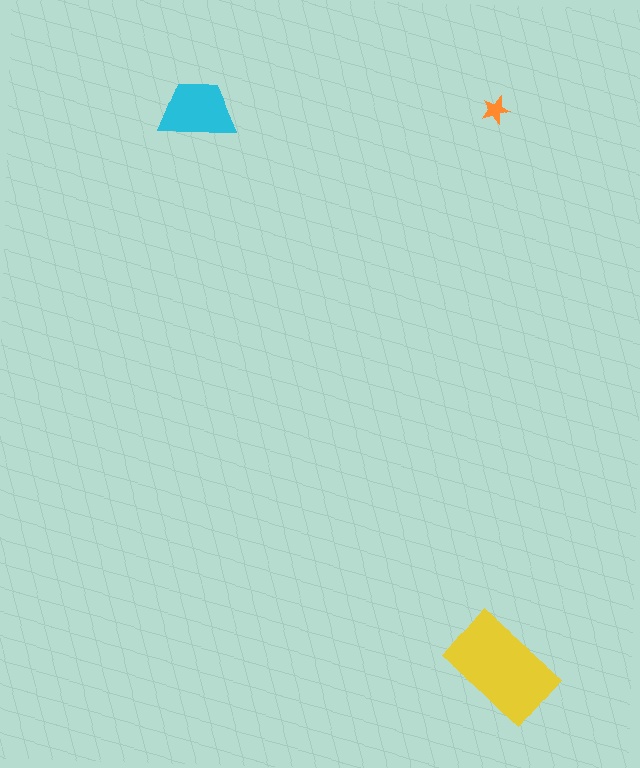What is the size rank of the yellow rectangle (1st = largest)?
1st.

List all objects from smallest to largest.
The orange star, the cyan trapezoid, the yellow rectangle.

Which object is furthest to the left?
The cyan trapezoid is leftmost.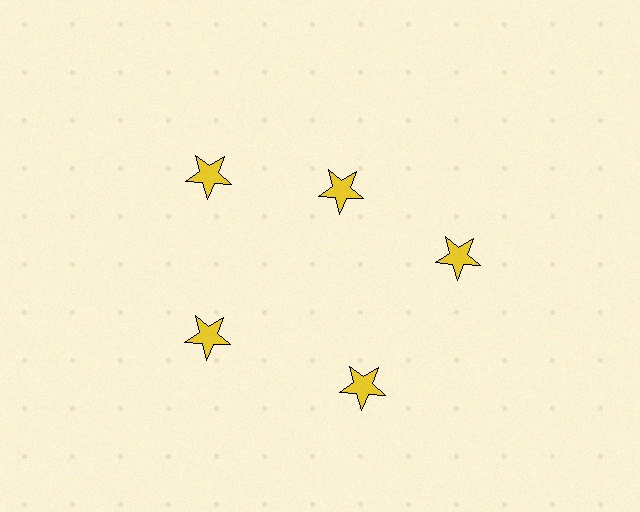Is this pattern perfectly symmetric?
No. The 5 yellow stars are arranged in a ring, but one element near the 1 o'clock position is pulled inward toward the center, breaking the 5-fold rotational symmetry.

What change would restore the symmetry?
The symmetry would be restored by moving it outward, back onto the ring so that all 5 stars sit at equal angles and equal distance from the center.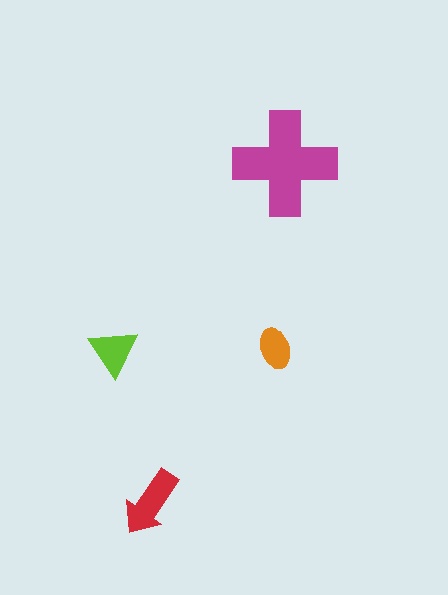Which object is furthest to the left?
The lime triangle is leftmost.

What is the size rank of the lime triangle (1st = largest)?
3rd.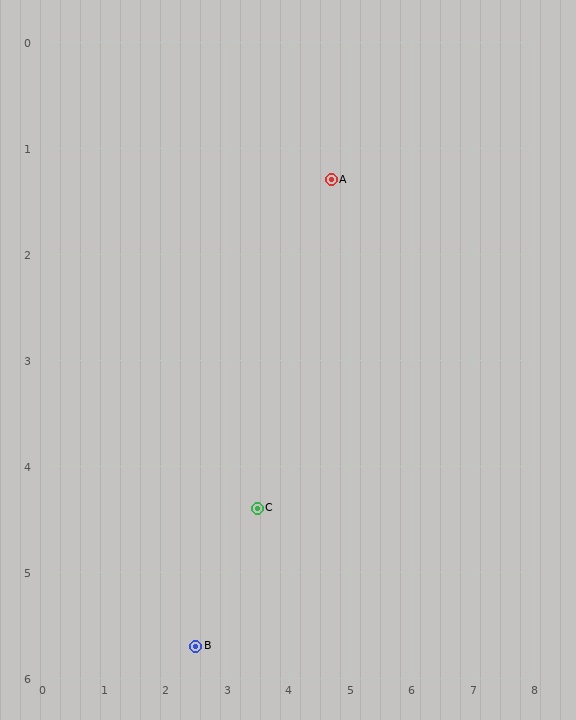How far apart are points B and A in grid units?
Points B and A are about 4.9 grid units apart.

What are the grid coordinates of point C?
Point C is at approximately (3.5, 4.4).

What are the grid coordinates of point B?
Point B is at approximately (2.5, 5.7).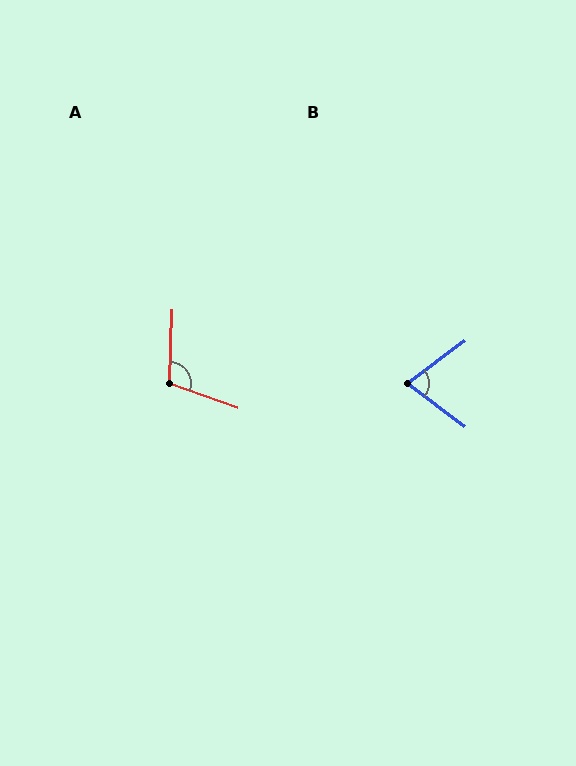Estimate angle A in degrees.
Approximately 107 degrees.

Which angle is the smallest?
B, at approximately 74 degrees.